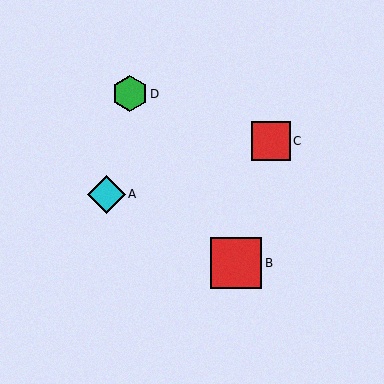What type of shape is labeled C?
Shape C is a red square.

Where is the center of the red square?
The center of the red square is at (236, 263).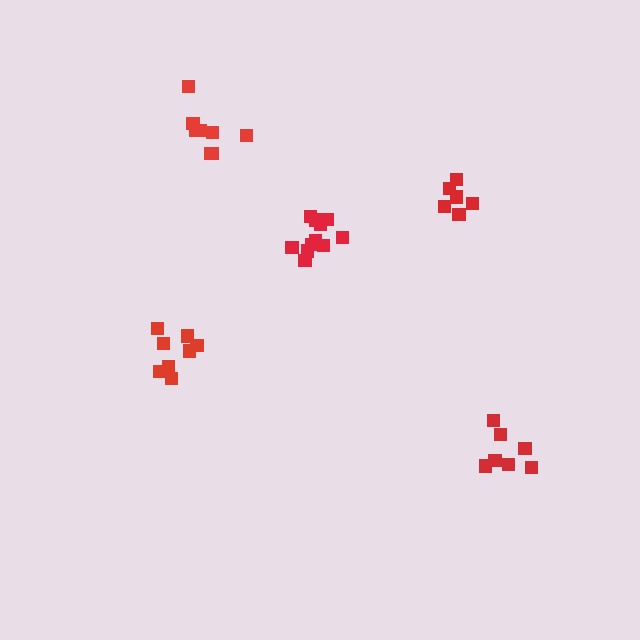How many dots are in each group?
Group 1: 7 dots, Group 2: 6 dots, Group 3: 8 dots, Group 4: 8 dots, Group 5: 11 dots (40 total).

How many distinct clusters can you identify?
There are 5 distinct clusters.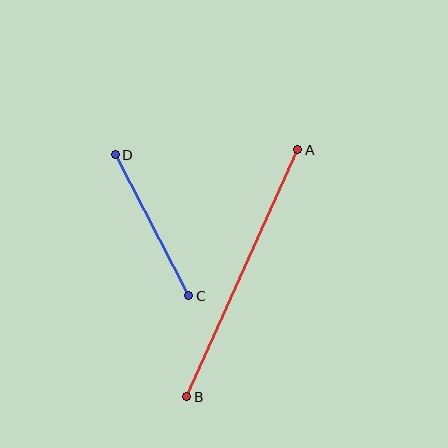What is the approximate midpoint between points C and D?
The midpoint is at approximately (152, 225) pixels.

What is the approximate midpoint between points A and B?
The midpoint is at approximately (242, 273) pixels.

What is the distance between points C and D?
The distance is approximately 159 pixels.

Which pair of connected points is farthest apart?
Points A and B are farthest apart.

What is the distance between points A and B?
The distance is approximately 271 pixels.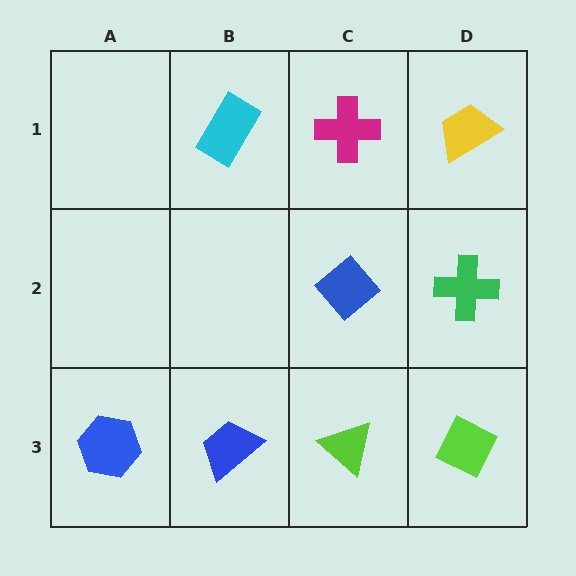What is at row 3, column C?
A lime triangle.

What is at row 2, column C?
A blue diamond.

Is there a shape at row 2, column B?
No, that cell is empty.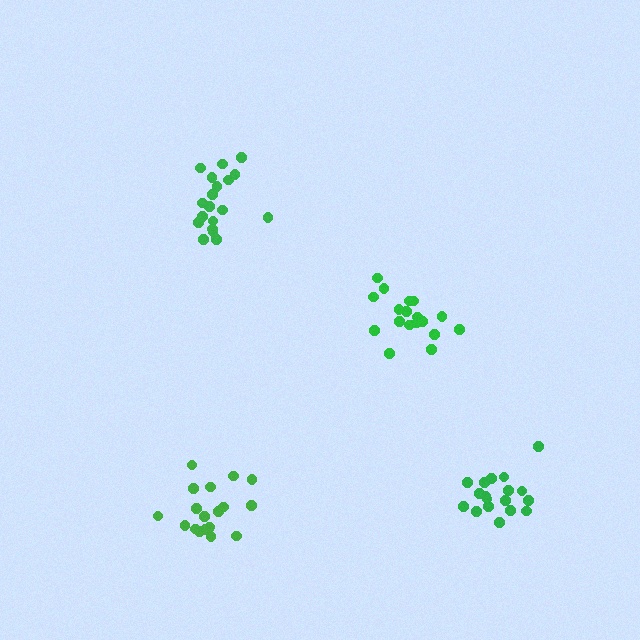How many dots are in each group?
Group 1: 18 dots, Group 2: 19 dots, Group 3: 19 dots, Group 4: 19 dots (75 total).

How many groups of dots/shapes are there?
There are 4 groups.